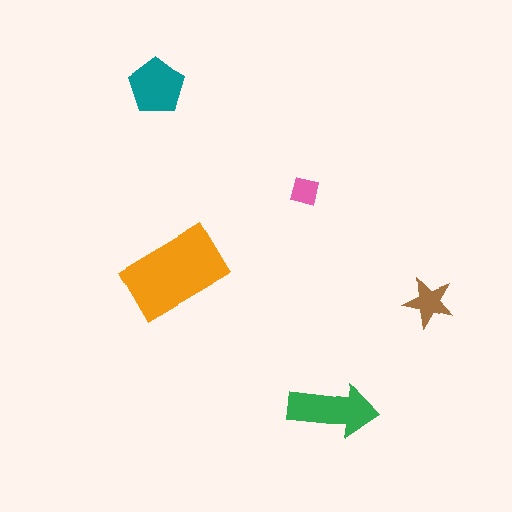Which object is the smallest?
The pink square.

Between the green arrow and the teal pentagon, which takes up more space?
The green arrow.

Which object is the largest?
The orange rectangle.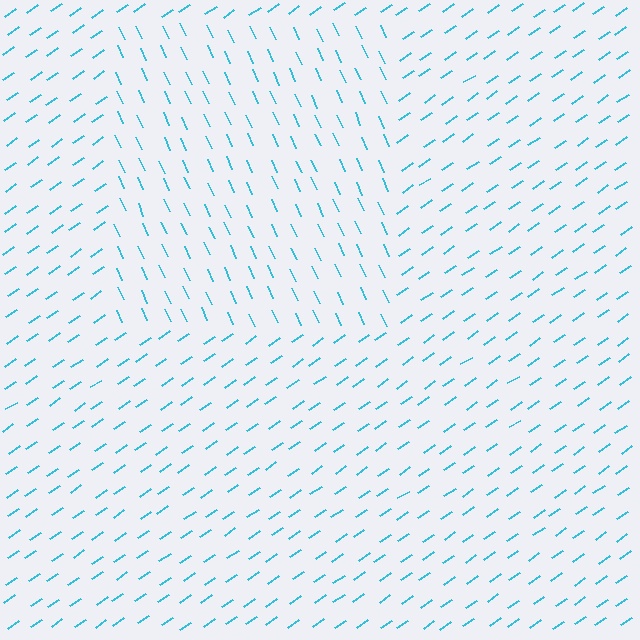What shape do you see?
I see a rectangle.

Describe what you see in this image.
The image is filled with small cyan line segments. A rectangle region in the image has lines oriented differently from the surrounding lines, creating a visible texture boundary.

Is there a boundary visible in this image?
Yes, there is a texture boundary formed by a change in line orientation.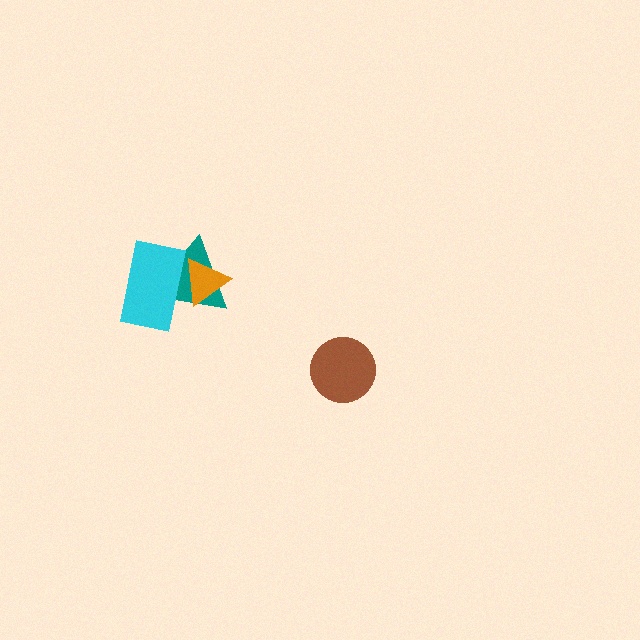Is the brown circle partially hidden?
No, no other shape covers it.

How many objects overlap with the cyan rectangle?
2 objects overlap with the cyan rectangle.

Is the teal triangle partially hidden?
Yes, it is partially covered by another shape.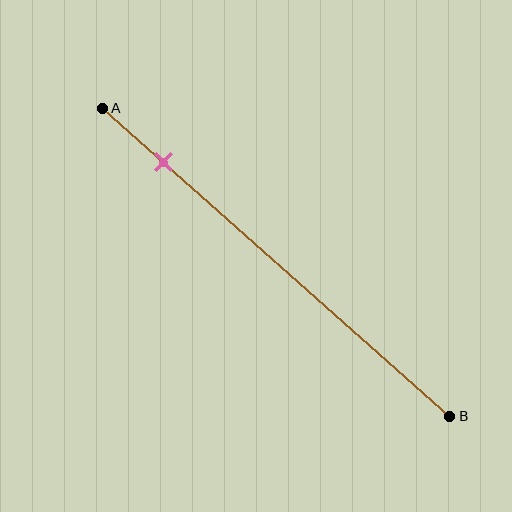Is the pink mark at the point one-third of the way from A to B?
No, the mark is at about 20% from A, not at the 33% one-third point.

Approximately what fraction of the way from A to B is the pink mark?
The pink mark is approximately 20% of the way from A to B.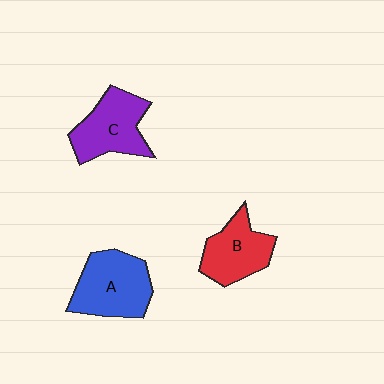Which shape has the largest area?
Shape A (blue).